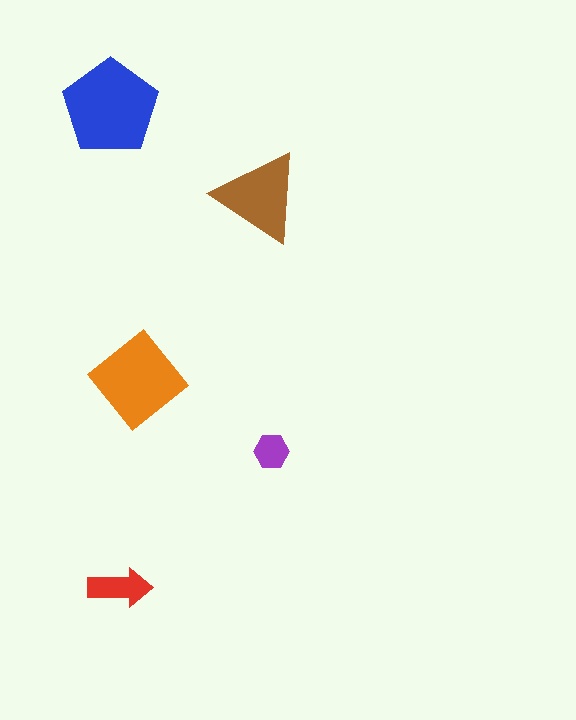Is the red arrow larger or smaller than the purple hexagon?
Larger.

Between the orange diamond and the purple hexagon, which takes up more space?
The orange diamond.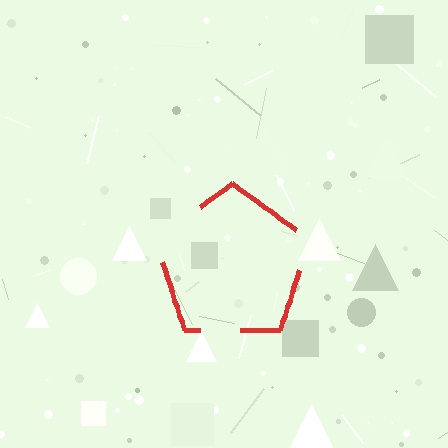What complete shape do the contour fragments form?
The contour fragments form a pentagon.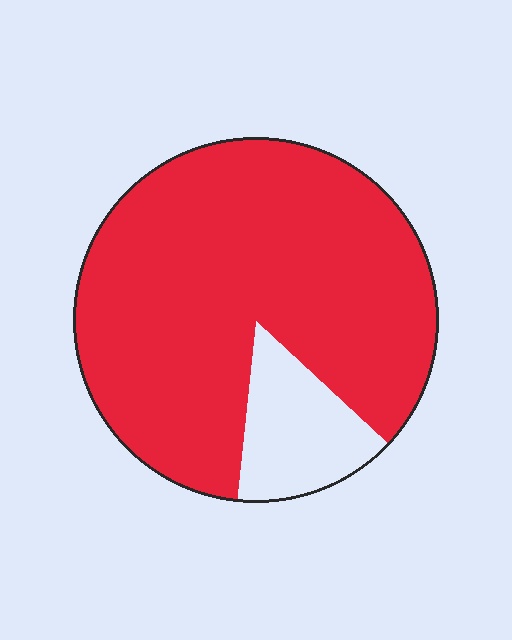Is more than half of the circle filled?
Yes.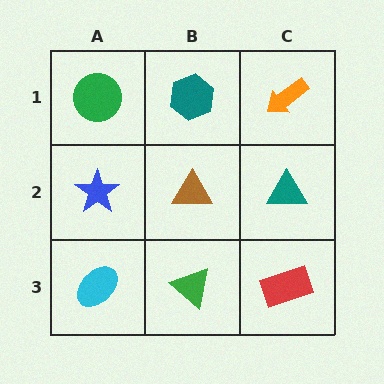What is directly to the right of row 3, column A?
A green triangle.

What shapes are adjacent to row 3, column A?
A blue star (row 2, column A), a green triangle (row 3, column B).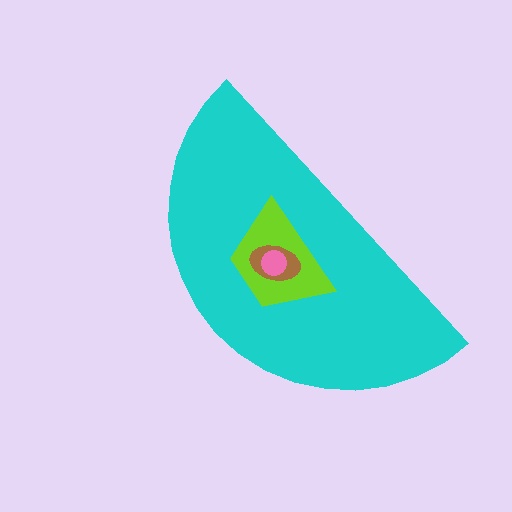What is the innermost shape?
The pink circle.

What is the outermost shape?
The cyan semicircle.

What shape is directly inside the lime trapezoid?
The brown ellipse.